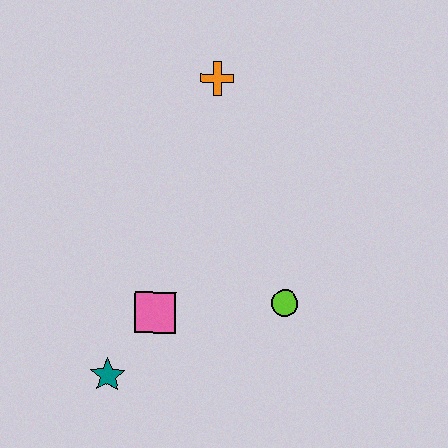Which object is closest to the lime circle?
The pink square is closest to the lime circle.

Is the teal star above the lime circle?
No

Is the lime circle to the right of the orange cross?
Yes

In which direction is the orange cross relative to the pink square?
The orange cross is above the pink square.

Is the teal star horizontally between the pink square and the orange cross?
No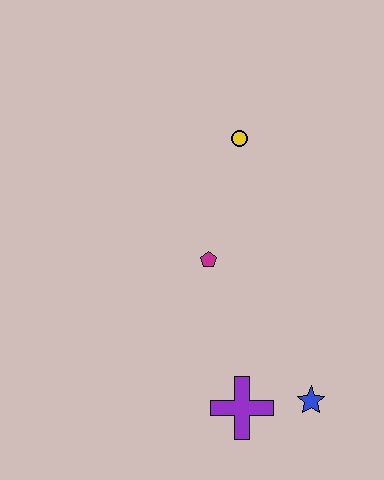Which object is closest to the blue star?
The purple cross is closest to the blue star.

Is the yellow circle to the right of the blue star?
No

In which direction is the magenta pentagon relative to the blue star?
The magenta pentagon is above the blue star.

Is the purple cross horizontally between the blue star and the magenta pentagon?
Yes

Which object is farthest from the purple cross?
The yellow circle is farthest from the purple cross.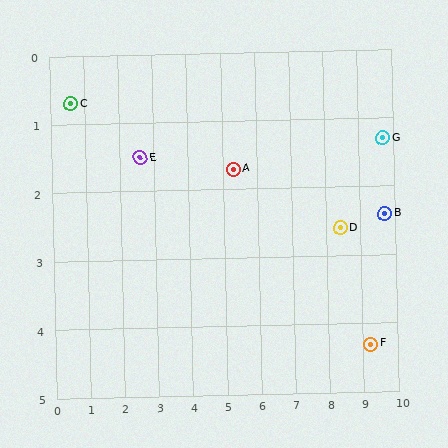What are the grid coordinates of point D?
Point D is at approximately (8.4, 2.6).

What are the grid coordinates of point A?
Point A is at approximately (5.3, 1.7).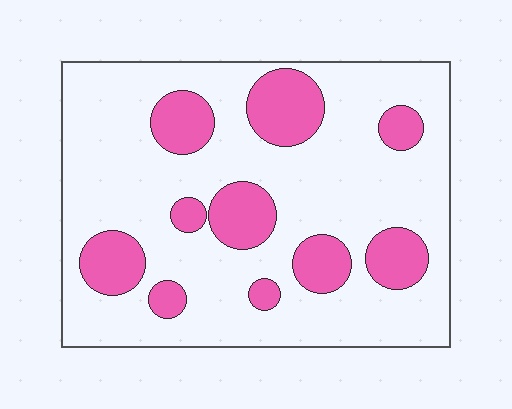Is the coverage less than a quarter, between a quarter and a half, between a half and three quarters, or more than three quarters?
Less than a quarter.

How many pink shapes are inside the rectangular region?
10.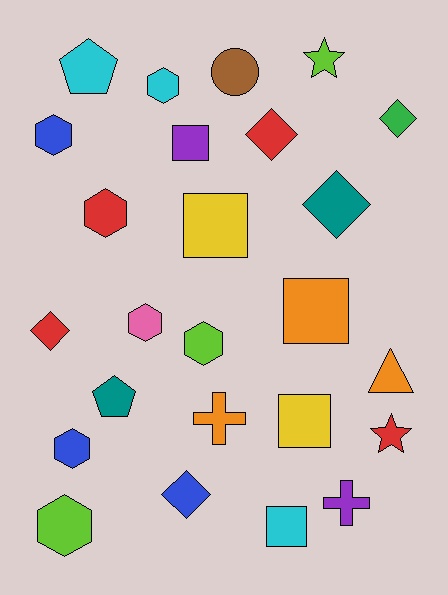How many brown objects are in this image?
There is 1 brown object.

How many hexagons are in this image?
There are 7 hexagons.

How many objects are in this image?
There are 25 objects.